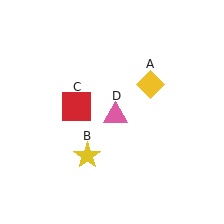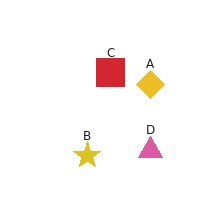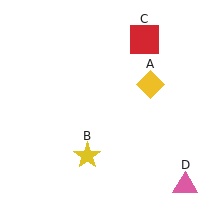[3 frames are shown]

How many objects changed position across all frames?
2 objects changed position: red square (object C), pink triangle (object D).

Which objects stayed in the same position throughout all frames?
Yellow diamond (object A) and yellow star (object B) remained stationary.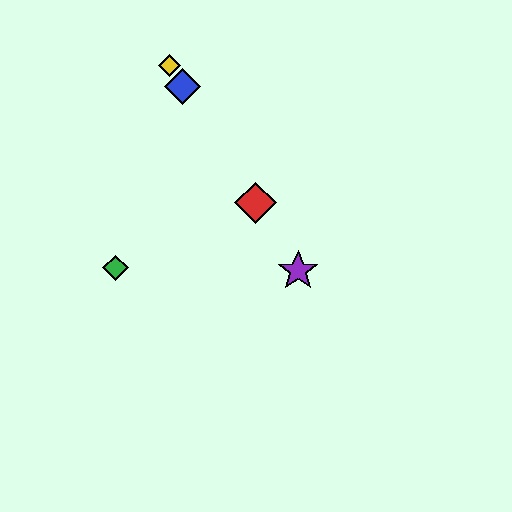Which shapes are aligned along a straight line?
The red diamond, the blue diamond, the yellow diamond, the purple star are aligned along a straight line.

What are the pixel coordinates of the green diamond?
The green diamond is at (116, 268).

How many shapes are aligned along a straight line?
4 shapes (the red diamond, the blue diamond, the yellow diamond, the purple star) are aligned along a straight line.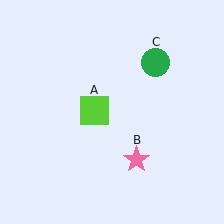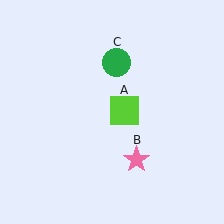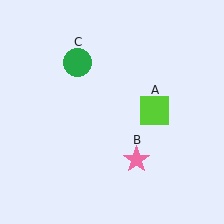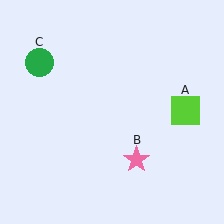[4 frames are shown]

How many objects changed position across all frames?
2 objects changed position: lime square (object A), green circle (object C).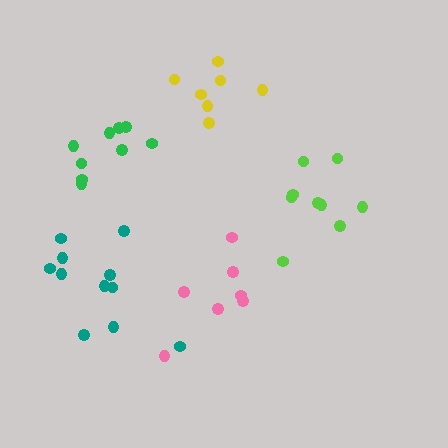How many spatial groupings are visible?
There are 5 spatial groupings.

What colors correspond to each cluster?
The clusters are colored: yellow, green, lime, teal, pink.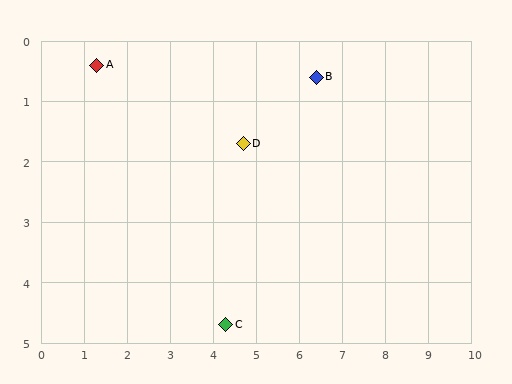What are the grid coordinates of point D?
Point D is at approximately (4.7, 1.7).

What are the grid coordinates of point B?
Point B is at approximately (6.4, 0.6).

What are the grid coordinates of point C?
Point C is at approximately (4.3, 4.7).